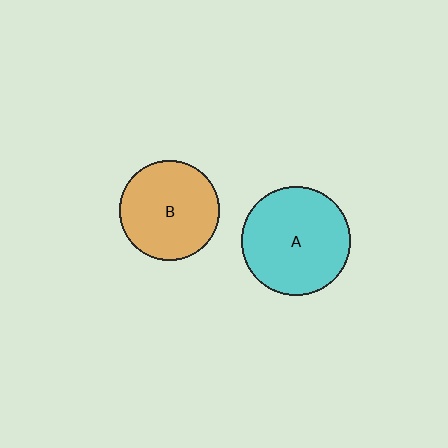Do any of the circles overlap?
No, none of the circles overlap.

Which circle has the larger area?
Circle A (cyan).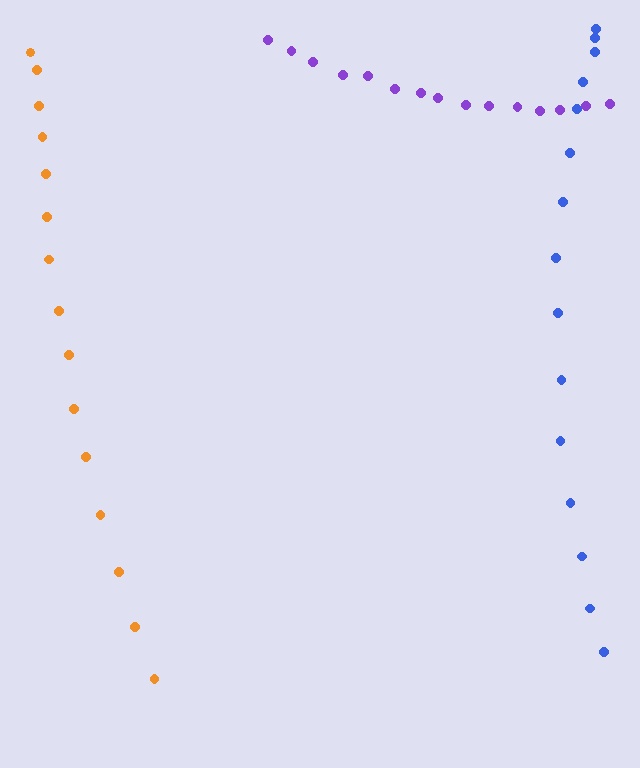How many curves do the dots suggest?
There are 3 distinct paths.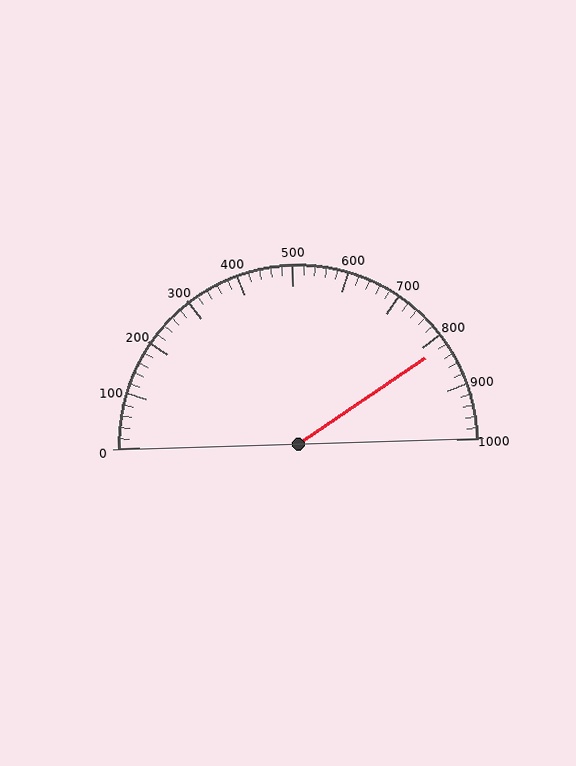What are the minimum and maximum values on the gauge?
The gauge ranges from 0 to 1000.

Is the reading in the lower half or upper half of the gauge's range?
The reading is in the upper half of the range (0 to 1000).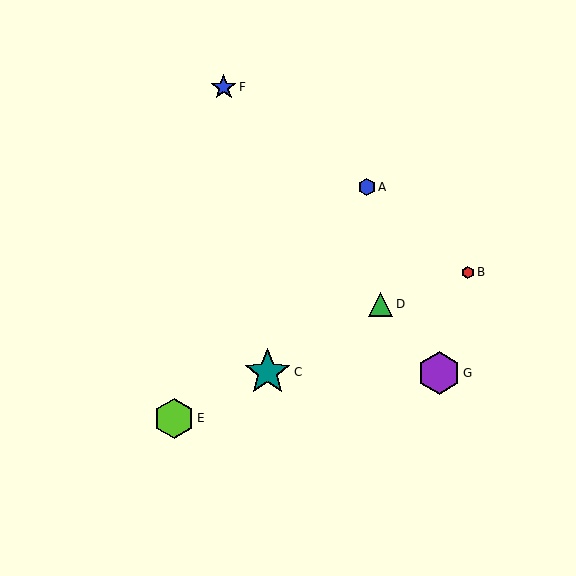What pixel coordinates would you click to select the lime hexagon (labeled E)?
Click at (174, 418) to select the lime hexagon E.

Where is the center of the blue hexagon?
The center of the blue hexagon is at (367, 187).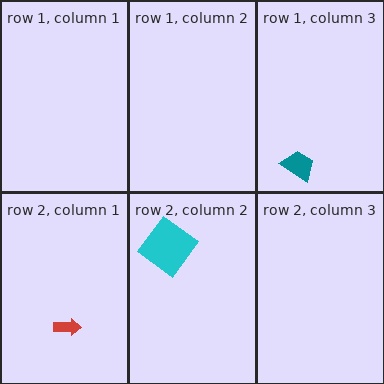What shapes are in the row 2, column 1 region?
The red arrow.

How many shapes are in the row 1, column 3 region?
1.